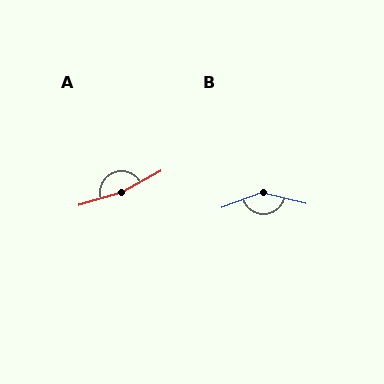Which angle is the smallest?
B, at approximately 146 degrees.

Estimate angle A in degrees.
Approximately 168 degrees.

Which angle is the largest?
A, at approximately 168 degrees.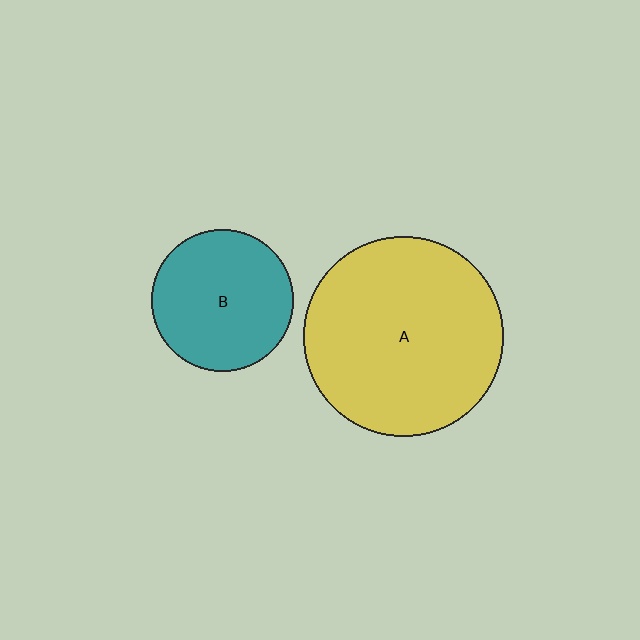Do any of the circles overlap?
No, none of the circles overlap.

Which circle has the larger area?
Circle A (yellow).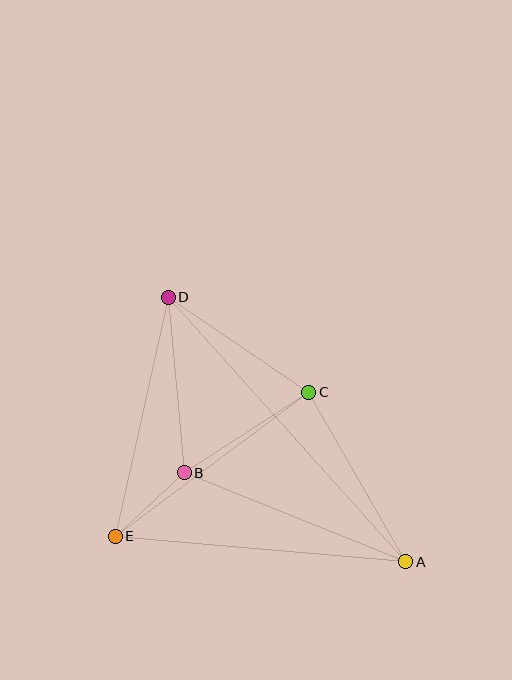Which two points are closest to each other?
Points B and E are closest to each other.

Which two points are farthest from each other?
Points A and D are farthest from each other.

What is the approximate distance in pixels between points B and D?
The distance between B and D is approximately 176 pixels.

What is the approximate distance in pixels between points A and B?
The distance between A and B is approximately 239 pixels.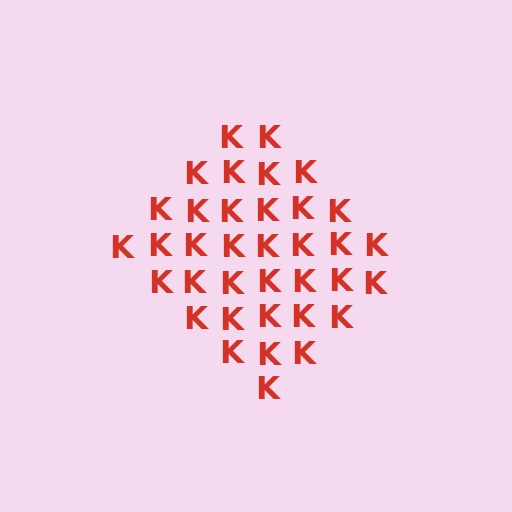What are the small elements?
The small elements are letter K's.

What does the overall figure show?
The overall figure shows a diamond.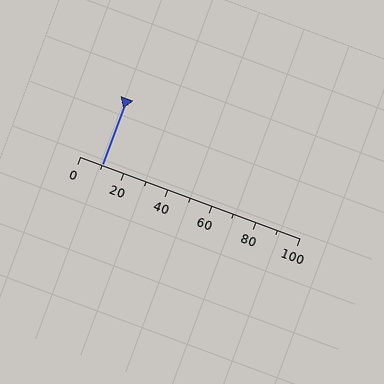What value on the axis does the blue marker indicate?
The marker indicates approximately 10.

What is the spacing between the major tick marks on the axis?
The major ticks are spaced 20 apart.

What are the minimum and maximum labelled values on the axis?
The axis runs from 0 to 100.